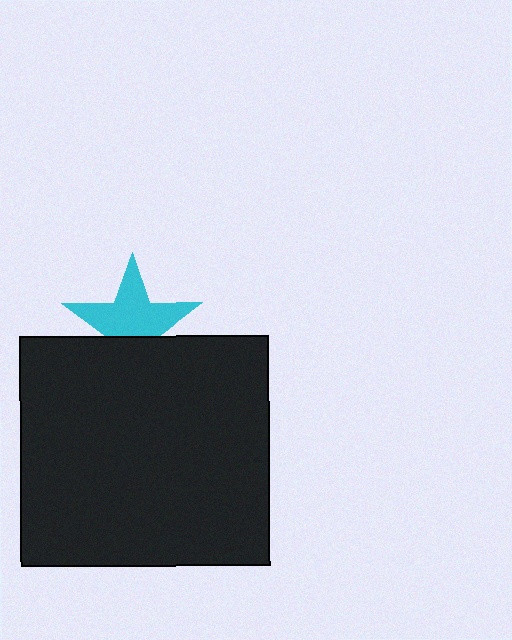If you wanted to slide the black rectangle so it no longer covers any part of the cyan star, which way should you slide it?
Slide it down — that is the most direct way to separate the two shapes.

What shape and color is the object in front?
The object in front is a black rectangle.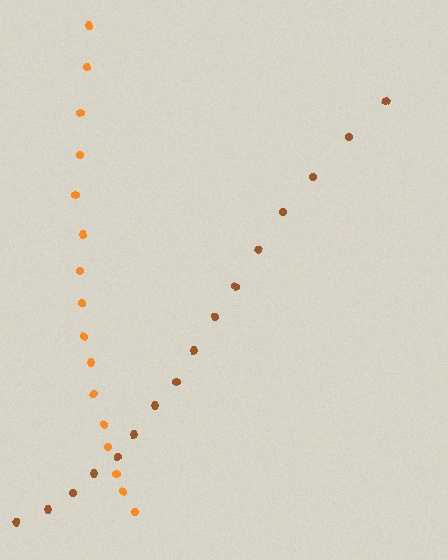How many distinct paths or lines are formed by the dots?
There are 2 distinct paths.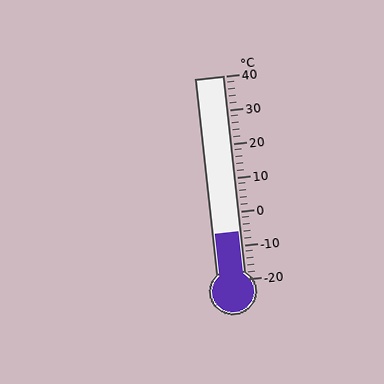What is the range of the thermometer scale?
The thermometer scale ranges from -20°C to 40°C.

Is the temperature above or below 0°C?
The temperature is below 0°C.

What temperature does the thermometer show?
The thermometer shows approximately -6°C.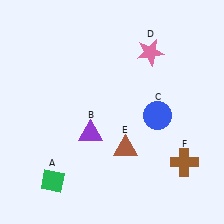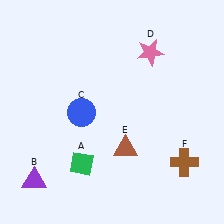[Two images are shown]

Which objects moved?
The objects that moved are: the green diamond (A), the purple triangle (B), the blue circle (C).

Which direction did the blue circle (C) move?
The blue circle (C) moved left.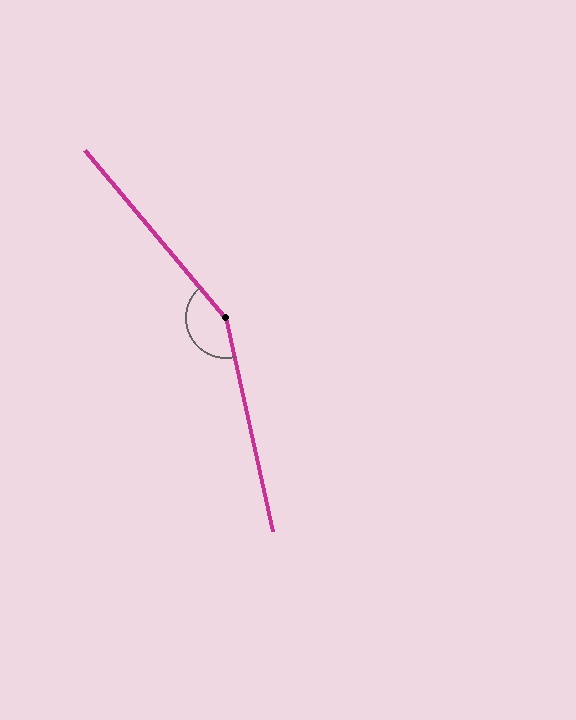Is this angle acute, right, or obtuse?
It is obtuse.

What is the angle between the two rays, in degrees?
Approximately 152 degrees.